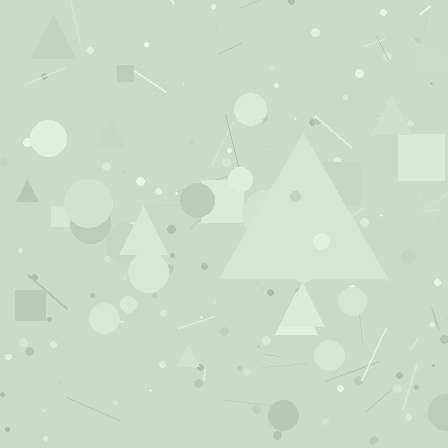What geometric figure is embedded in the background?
A triangle is embedded in the background.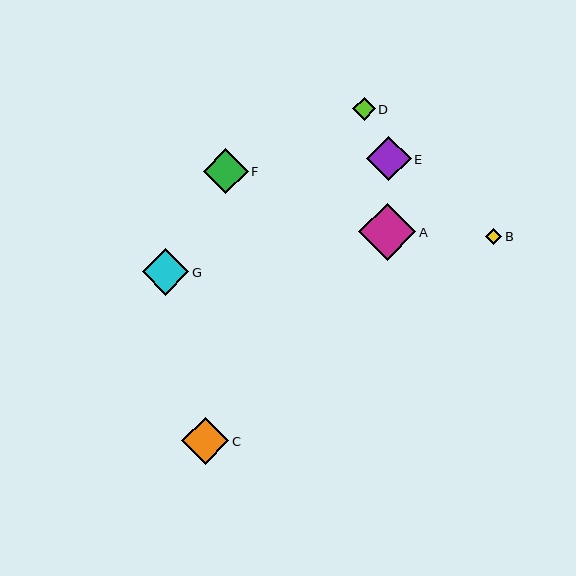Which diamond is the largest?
Diamond A is the largest with a size of approximately 57 pixels.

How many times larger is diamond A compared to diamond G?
Diamond A is approximately 1.2 times the size of diamond G.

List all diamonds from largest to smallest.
From largest to smallest: A, C, G, F, E, D, B.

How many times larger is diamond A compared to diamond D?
Diamond A is approximately 2.5 times the size of diamond D.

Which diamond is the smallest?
Diamond B is the smallest with a size of approximately 16 pixels.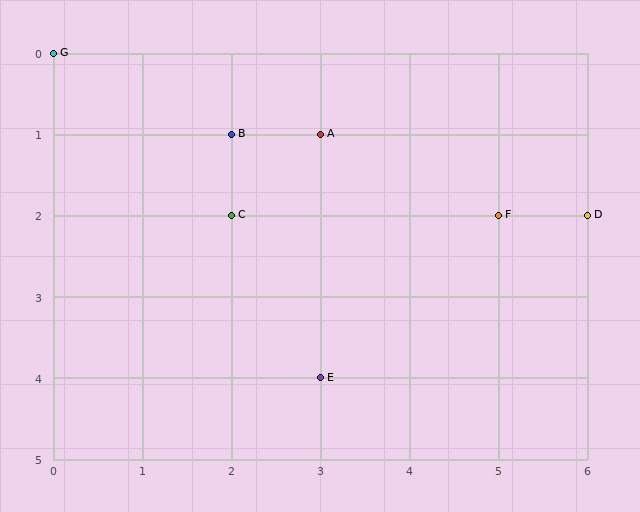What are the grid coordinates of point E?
Point E is at grid coordinates (3, 4).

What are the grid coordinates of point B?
Point B is at grid coordinates (2, 1).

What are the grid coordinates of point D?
Point D is at grid coordinates (6, 2).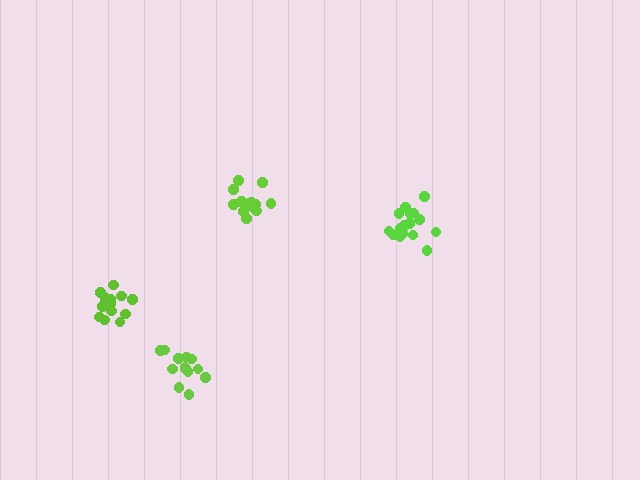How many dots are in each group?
Group 1: 13 dots, Group 2: 16 dots, Group 3: 13 dots, Group 4: 18 dots (60 total).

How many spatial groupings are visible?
There are 4 spatial groupings.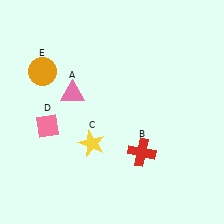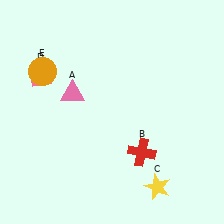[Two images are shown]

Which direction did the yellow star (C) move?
The yellow star (C) moved right.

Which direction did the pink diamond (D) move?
The pink diamond (D) moved up.